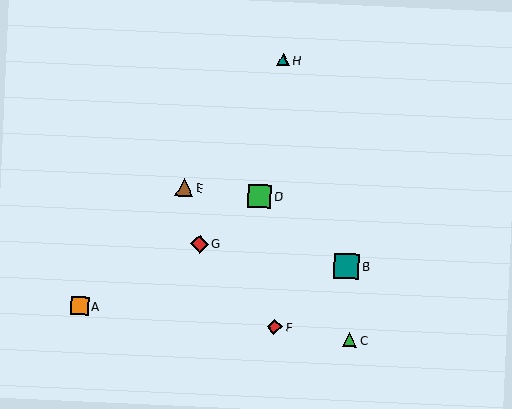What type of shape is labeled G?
Shape G is a red diamond.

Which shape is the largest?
The teal square (labeled B) is the largest.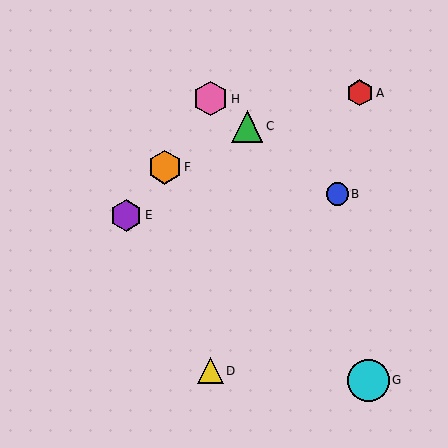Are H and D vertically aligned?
Yes, both are at x≈210.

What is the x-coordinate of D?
Object D is at x≈210.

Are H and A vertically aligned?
No, H is at x≈210 and A is at x≈360.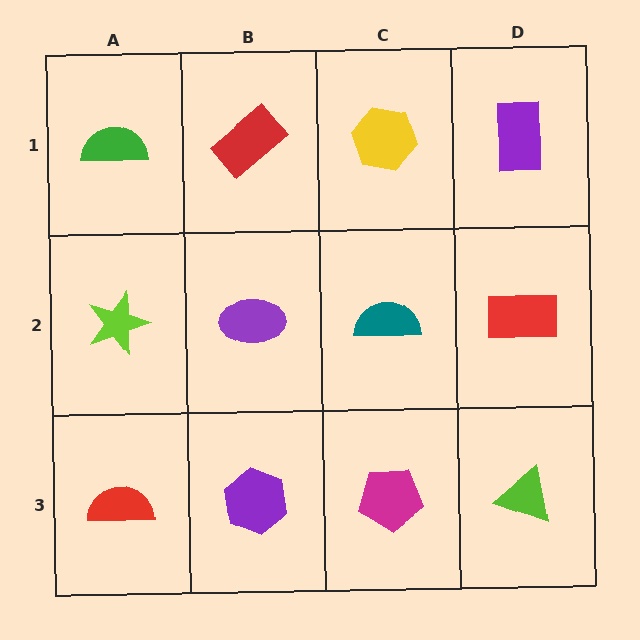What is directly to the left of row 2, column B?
A lime star.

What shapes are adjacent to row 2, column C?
A yellow hexagon (row 1, column C), a magenta pentagon (row 3, column C), a purple ellipse (row 2, column B), a red rectangle (row 2, column D).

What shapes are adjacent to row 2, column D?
A purple rectangle (row 1, column D), a lime triangle (row 3, column D), a teal semicircle (row 2, column C).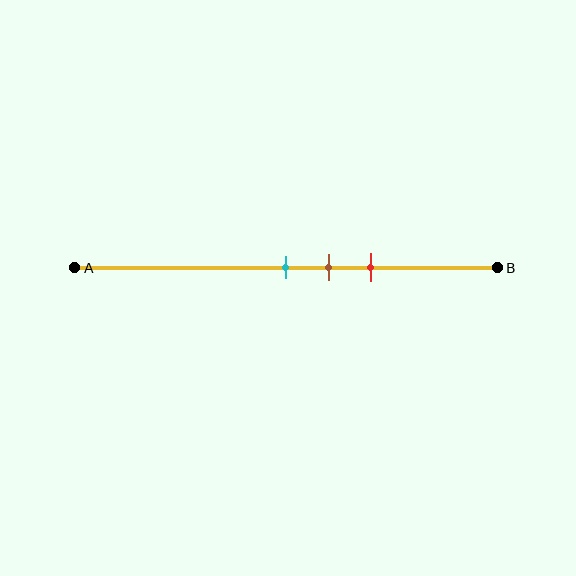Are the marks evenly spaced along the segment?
Yes, the marks are approximately evenly spaced.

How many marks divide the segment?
There are 3 marks dividing the segment.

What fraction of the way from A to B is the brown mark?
The brown mark is approximately 60% (0.6) of the way from A to B.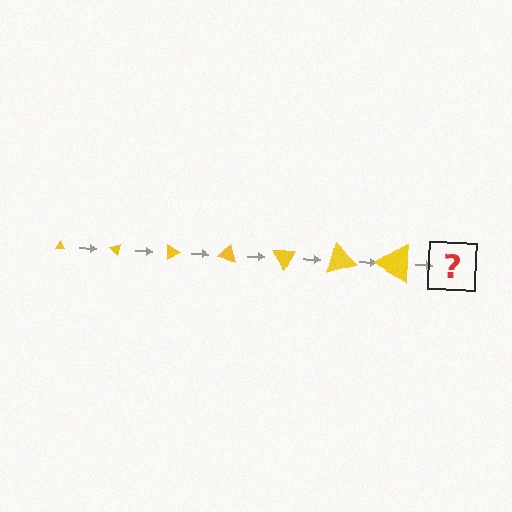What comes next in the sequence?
The next element should be a triangle, larger than the previous one and rotated 315 degrees from the start.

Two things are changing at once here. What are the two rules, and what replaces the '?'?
The two rules are that the triangle grows larger each step and it rotates 45 degrees each step. The '?' should be a triangle, larger than the previous one and rotated 315 degrees from the start.